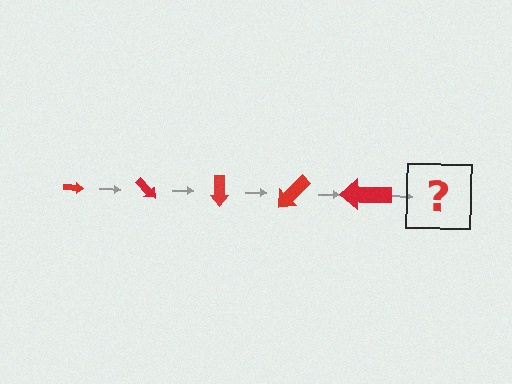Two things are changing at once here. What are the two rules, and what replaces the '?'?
The two rules are that the arrow grows larger each step and it rotates 45 degrees each step. The '?' should be an arrow, larger than the previous one and rotated 225 degrees from the start.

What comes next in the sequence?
The next element should be an arrow, larger than the previous one and rotated 225 degrees from the start.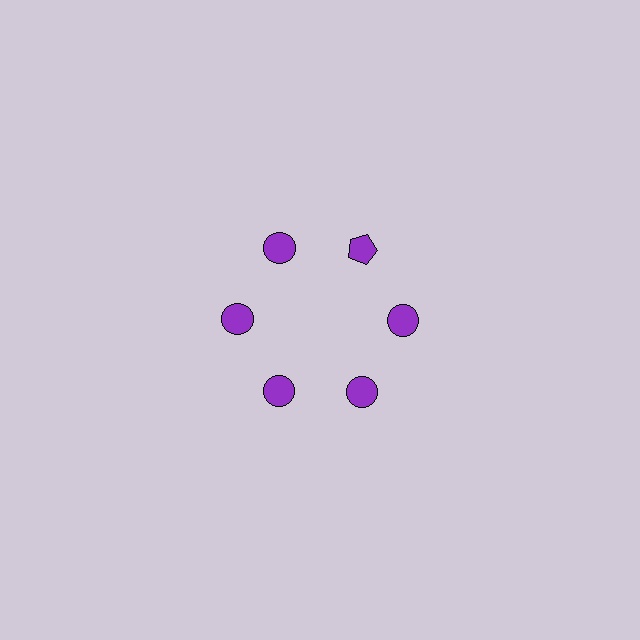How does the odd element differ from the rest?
It has a different shape: pentagon instead of circle.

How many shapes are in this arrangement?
There are 6 shapes arranged in a ring pattern.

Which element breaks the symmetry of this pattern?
The purple pentagon at roughly the 1 o'clock position breaks the symmetry. All other shapes are purple circles.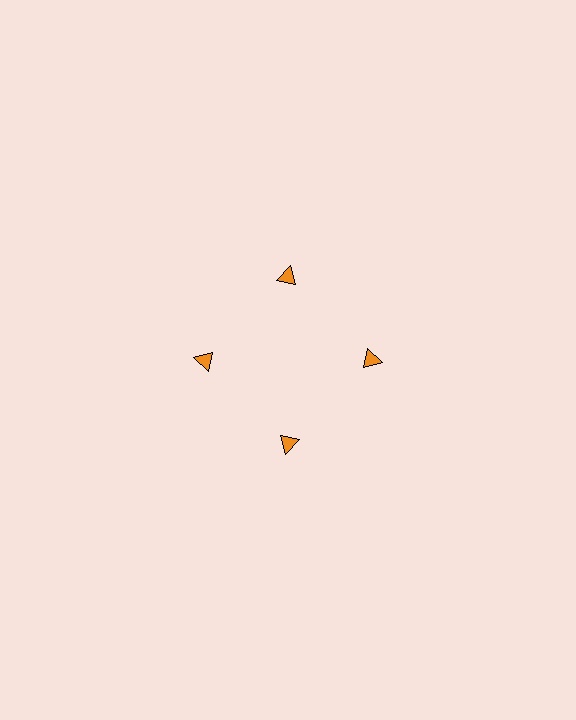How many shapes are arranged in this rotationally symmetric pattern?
There are 4 shapes, arranged in 4 groups of 1.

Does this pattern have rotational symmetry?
Yes, this pattern has 4-fold rotational symmetry. It looks the same after rotating 90 degrees around the center.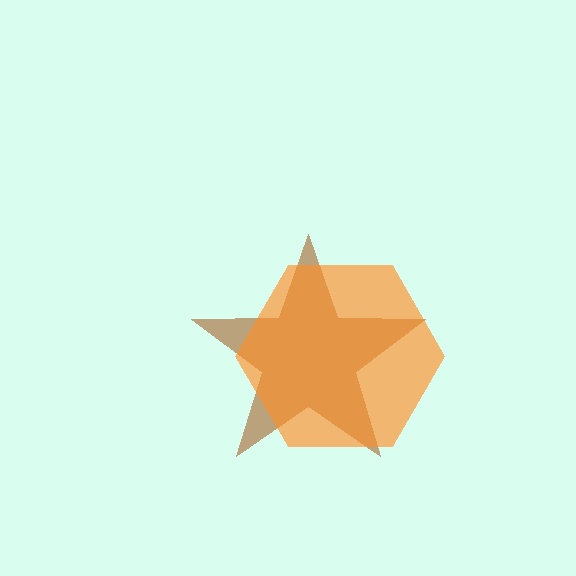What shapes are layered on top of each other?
The layered shapes are: a brown star, an orange hexagon.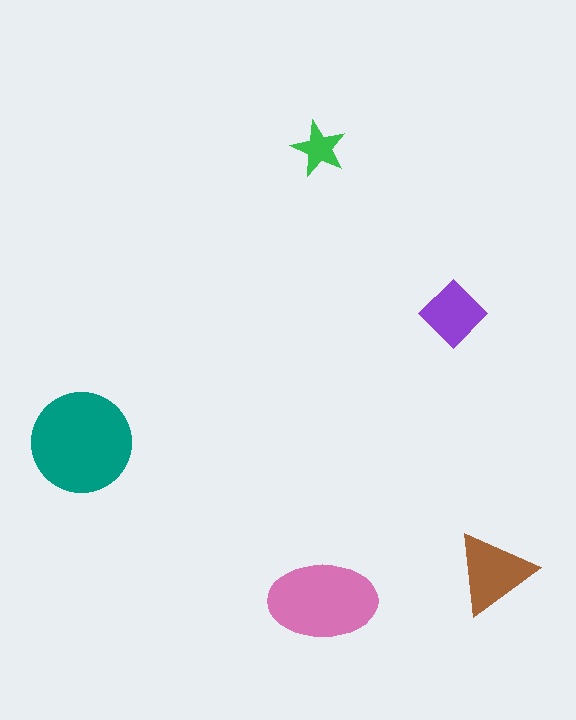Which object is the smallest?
The green star.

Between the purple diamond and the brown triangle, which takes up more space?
The brown triangle.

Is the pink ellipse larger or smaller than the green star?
Larger.